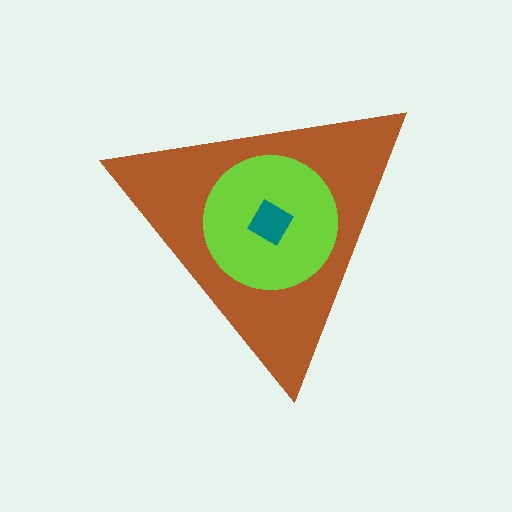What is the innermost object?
The teal diamond.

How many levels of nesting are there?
3.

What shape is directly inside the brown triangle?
The lime circle.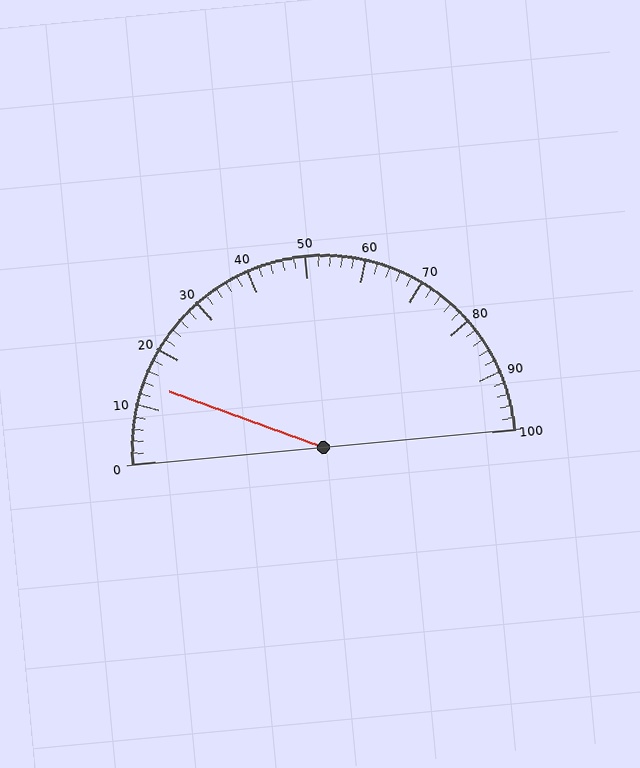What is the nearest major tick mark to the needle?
The nearest major tick mark is 10.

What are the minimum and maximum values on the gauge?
The gauge ranges from 0 to 100.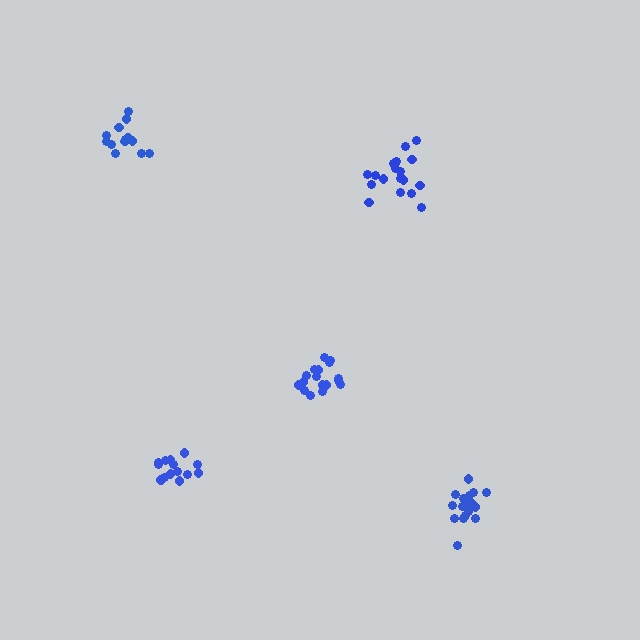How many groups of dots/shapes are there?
There are 5 groups.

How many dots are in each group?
Group 1: 17 dots, Group 2: 14 dots, Group 3: 19 dots, Group 4: 18 dots, Group 5: 13 dots (81 total).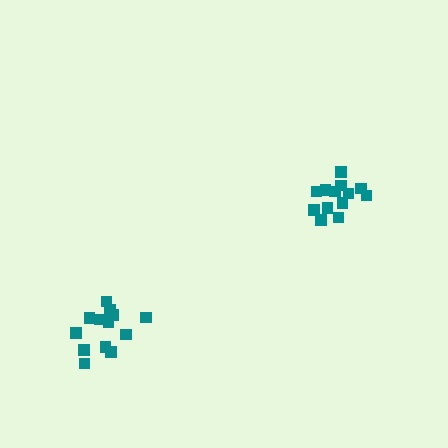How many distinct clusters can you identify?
There are 2 distinct clusters.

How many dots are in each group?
Group 1: 14 dots, Group 2: 13 dots (27 total).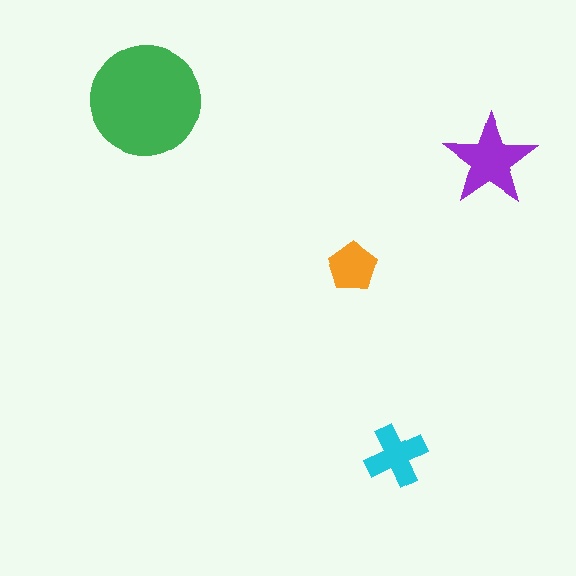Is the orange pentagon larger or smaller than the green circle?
Smaller.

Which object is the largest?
The green circle.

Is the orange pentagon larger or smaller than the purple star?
Smaller.